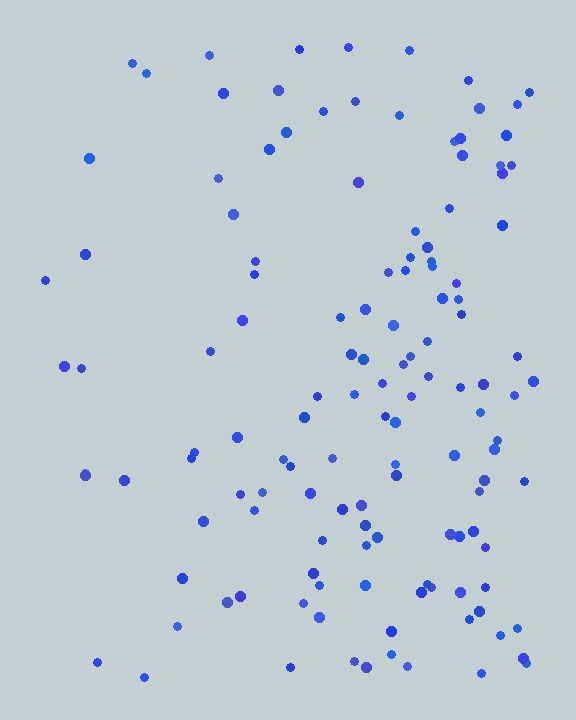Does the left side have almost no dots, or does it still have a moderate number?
Still a moderate number, just noticeably fewer than the right.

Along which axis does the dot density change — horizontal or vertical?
Horizontal.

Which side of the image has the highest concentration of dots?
The right.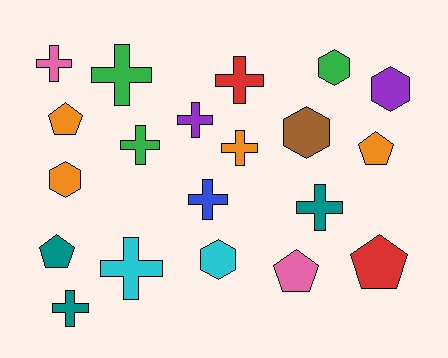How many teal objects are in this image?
There are 3 teal objects.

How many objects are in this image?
There are 20 objects.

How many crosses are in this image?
There are 10 crosses.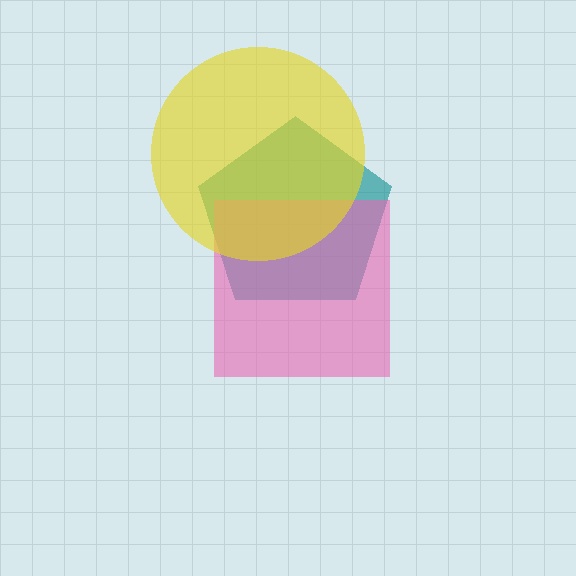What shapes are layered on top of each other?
The layered shapes are: a teal pentagon, a pink square, a yellow circle.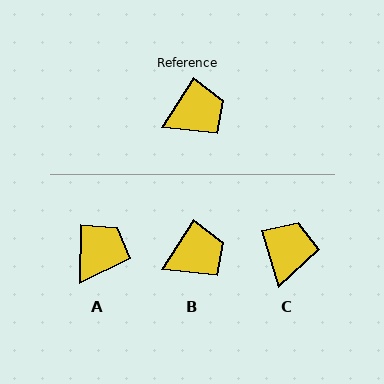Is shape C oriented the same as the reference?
No, it is off by about 49 degrees.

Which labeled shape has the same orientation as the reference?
B.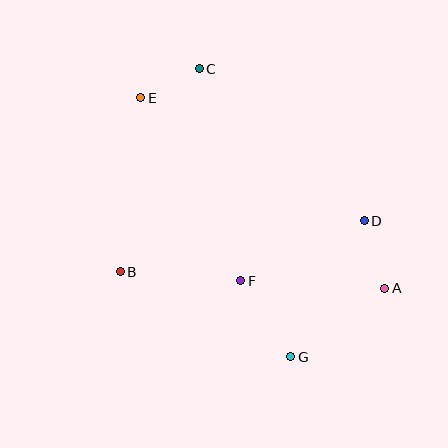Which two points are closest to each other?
Points C and E are closest to each other.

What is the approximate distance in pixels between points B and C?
The distance between B and C is approximately 218 pixels.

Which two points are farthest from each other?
Points A and E are farthest from each other.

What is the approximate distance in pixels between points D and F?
The distance between D and F is approximately 137 pixels.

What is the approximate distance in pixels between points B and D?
The distance between B and D is approximately 249 pixels.